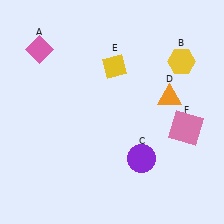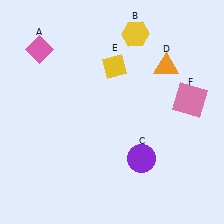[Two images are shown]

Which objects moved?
The objects that moved are: the yellow hexagon (B), the orange triangle (D), the pink square (F).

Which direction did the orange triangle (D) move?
The orange triangle (D) moved up.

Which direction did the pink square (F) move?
The pink square (F) moved up.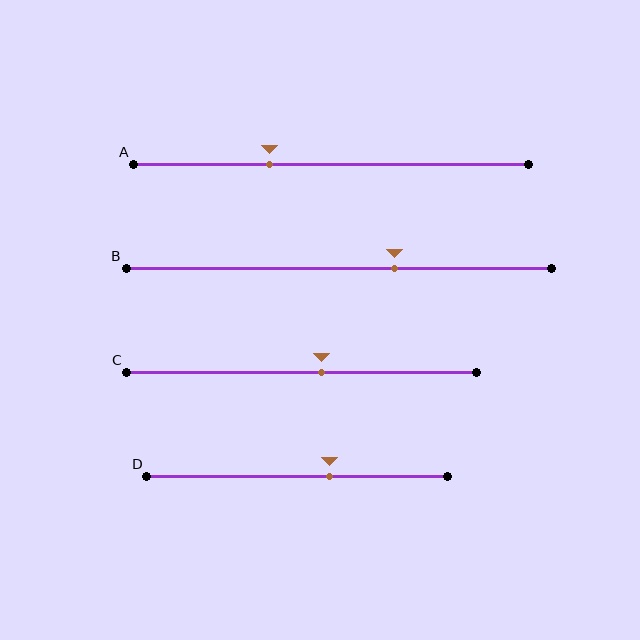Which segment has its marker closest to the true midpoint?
Segment C has its marker closest to the true midpoint.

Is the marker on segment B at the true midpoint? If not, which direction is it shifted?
No, the marker on segment B is shifted to the right by about 13% of the segment length.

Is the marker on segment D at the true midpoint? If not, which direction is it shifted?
No, the marker on segment D is shifted to the right by about 11% of the segment length.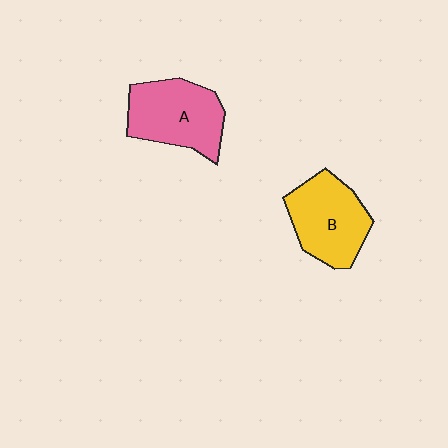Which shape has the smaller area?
Shape B (yellow).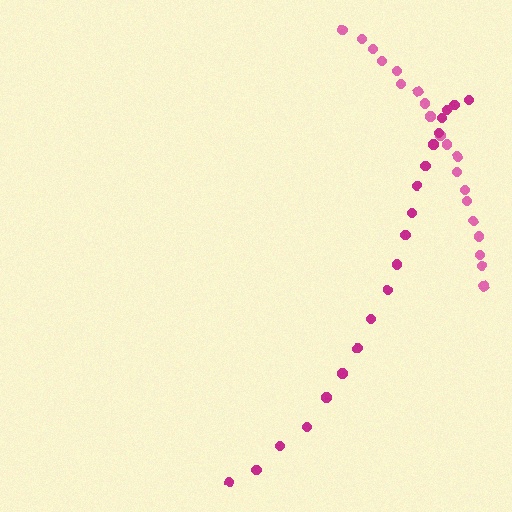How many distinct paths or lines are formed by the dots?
There are 2 distinct paths.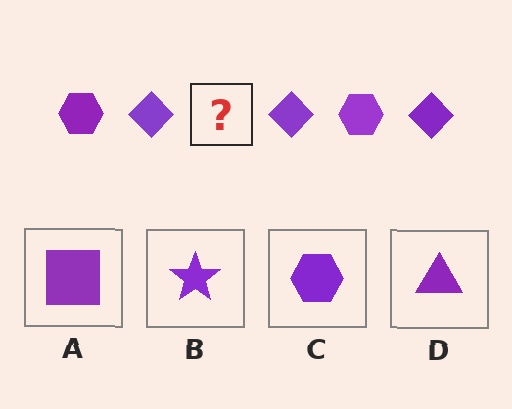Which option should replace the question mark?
Option C.